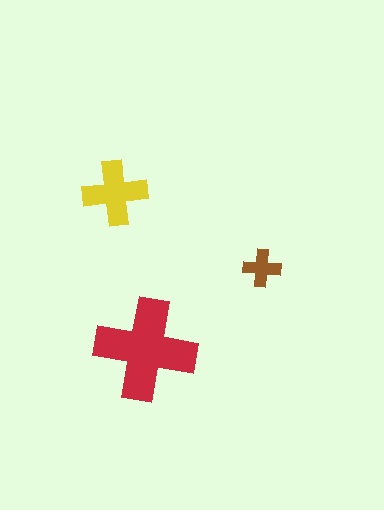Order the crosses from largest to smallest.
the red one, the yellow one, the brown one.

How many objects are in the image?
There are 3 objects in the image.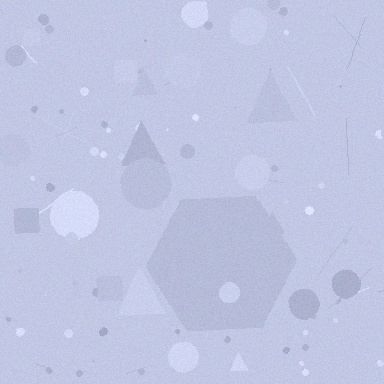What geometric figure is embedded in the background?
A hexagon is embedded in the background.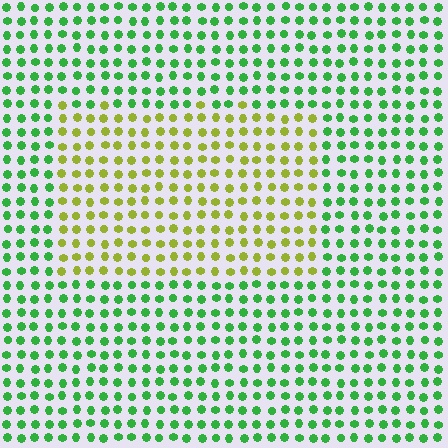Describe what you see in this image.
The image is filled with small green elements in a uniform arrangement. A rectangle-shaped region is visible where the elements are tinted to a slightly different hue, forming a subtle color boundary.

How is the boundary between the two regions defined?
The boundary is defined purely by a slight shift in hue (about 52 degrees). Spacing, size, and orientation are identical on both sides.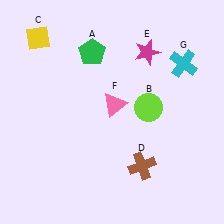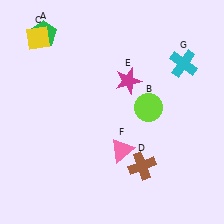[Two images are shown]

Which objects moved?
The objects that moved are: the green pentagon (A), the magenta star (E), the pink triangle (F).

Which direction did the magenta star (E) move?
The magenta star (E) moved down.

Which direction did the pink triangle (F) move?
The pink triangle (F) moved down.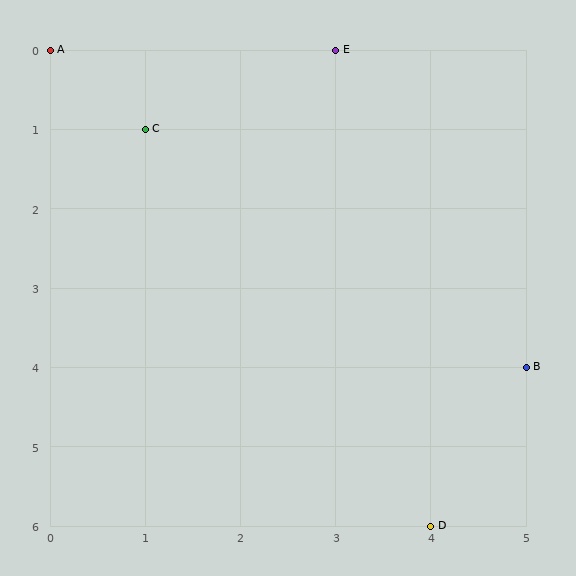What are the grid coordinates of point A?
Point A is at grid coordinates (0, 0).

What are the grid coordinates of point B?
Point B is at grid coordinates (5, 4).